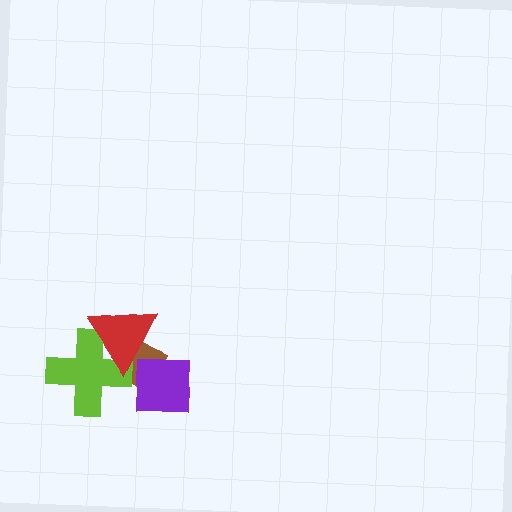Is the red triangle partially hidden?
No, no other shape covers it.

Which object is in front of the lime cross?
The red triangle is in front of the lime cross.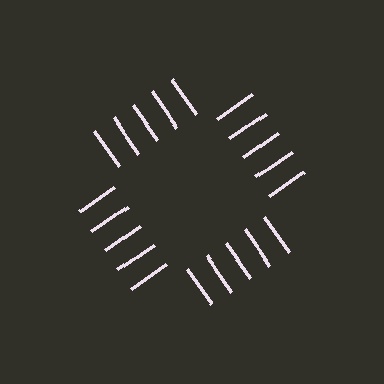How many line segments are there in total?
20 — 5 along each of the 4 edges.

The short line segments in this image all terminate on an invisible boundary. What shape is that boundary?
An illusory square — the line segments terminate on its edges but no continuous stroke is drawn.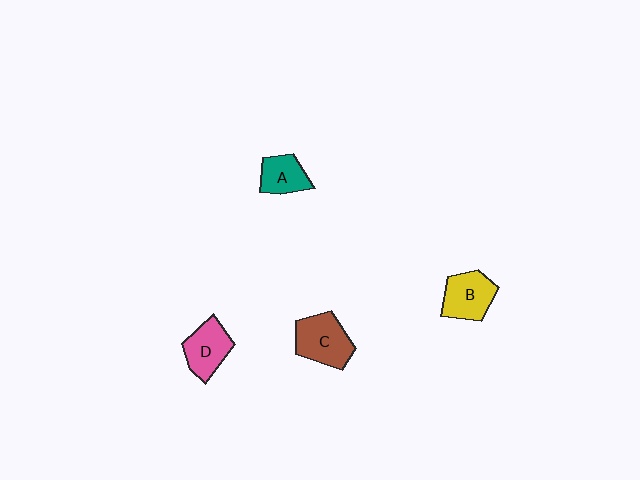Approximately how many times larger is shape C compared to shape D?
Approximately 1.2 times.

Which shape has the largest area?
Shape C (brown).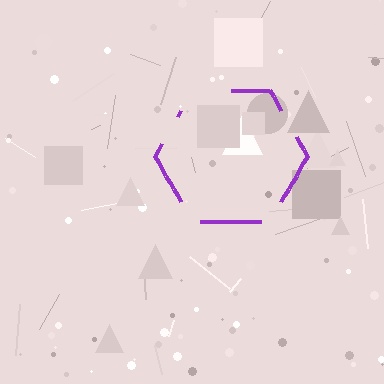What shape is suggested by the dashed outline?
The dashed outline suggests a hexagon.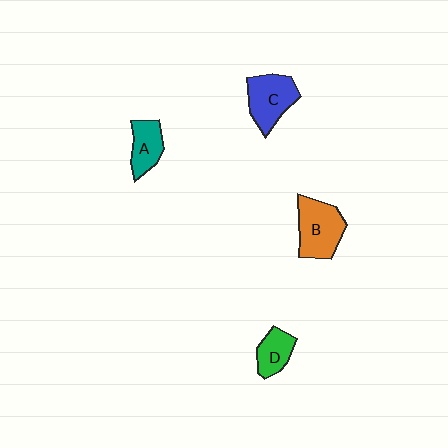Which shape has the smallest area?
Shape D (green).